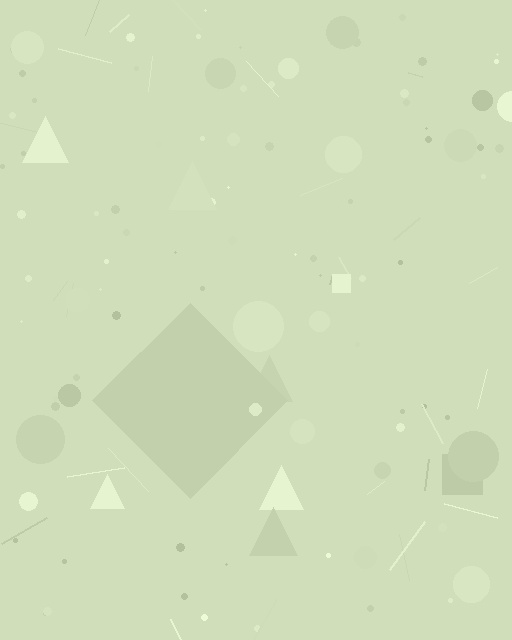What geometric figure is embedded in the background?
A diamond is embedded in the background.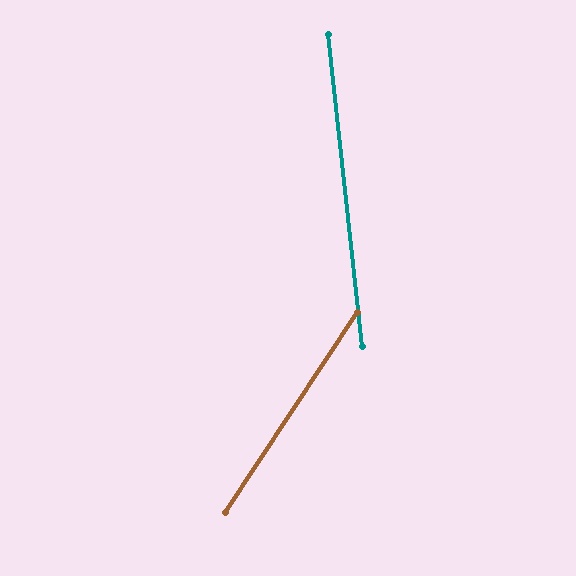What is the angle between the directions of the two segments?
Approximately 39 degrees.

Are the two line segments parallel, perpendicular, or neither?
Neither parallel nor perpendicular — they differ by about 39°.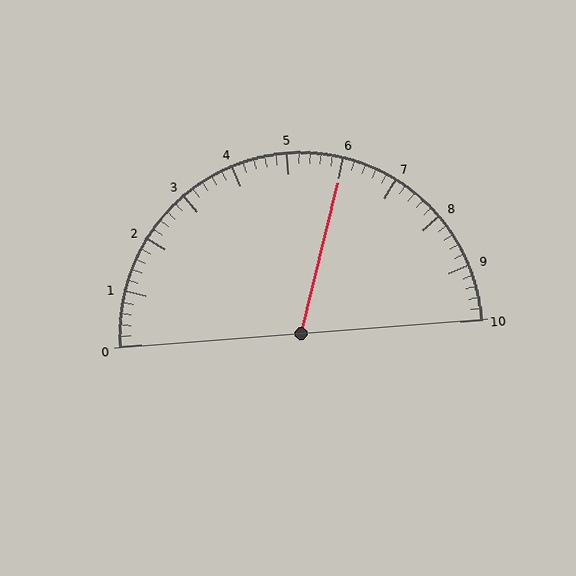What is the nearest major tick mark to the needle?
The nearest major tick mark is 6.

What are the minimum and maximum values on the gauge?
The gauge ranges from 0 to 10.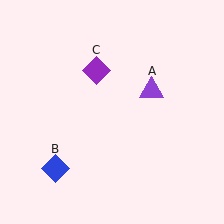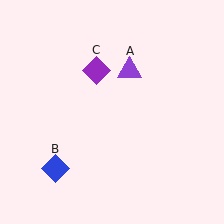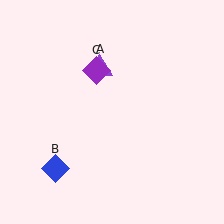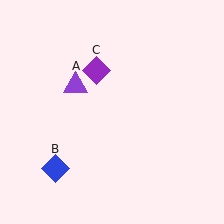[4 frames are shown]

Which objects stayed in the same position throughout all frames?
Blue diamond (object B) and purple diamond (object C) remained stationary.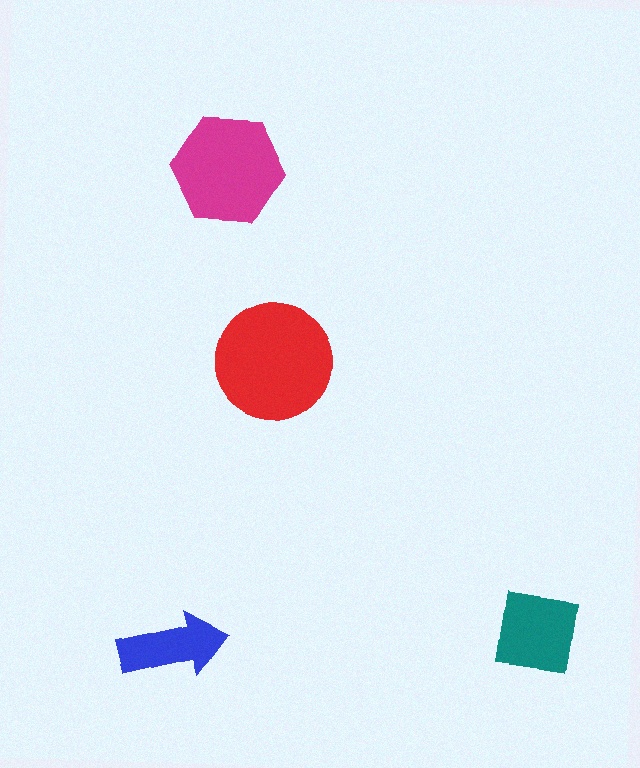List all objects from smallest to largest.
The blue arrow, the teal square, the magenta hexagon, the red circle.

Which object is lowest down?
The blue arrow is bottommost.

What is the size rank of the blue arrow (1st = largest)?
4th.